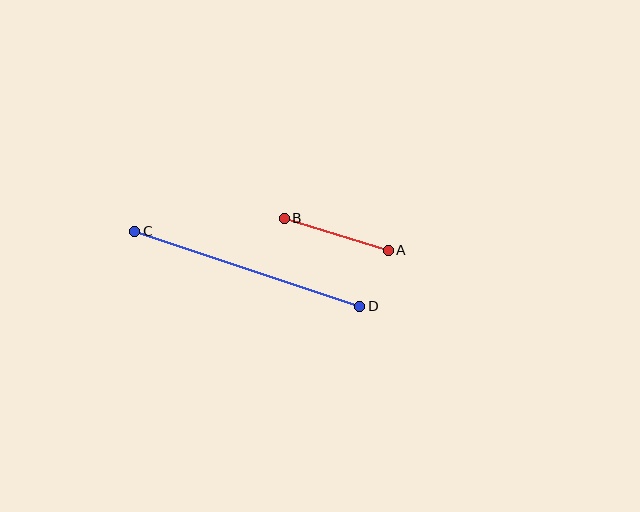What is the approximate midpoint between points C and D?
The midpoint is at approximately (247, 269) pixels.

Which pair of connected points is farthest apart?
Points C and D are farthest apart.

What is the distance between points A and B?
The distance is approximately 109 pixels.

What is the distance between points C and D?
The distance is approximately 237 pixels.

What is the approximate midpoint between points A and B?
The midpoint is at approximately (336, 234) pixels.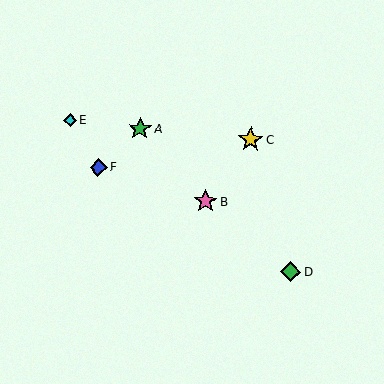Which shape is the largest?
The yellow star (labeled C) is the largest.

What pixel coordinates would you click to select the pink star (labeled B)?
Click at (205, 201) to select the pink star B.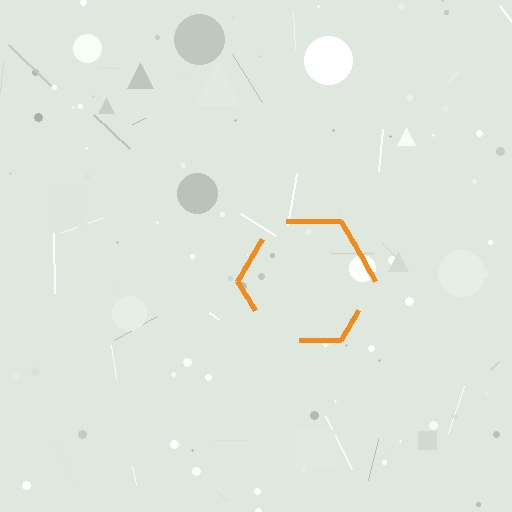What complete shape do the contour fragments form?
The contour fragments form a hexagon.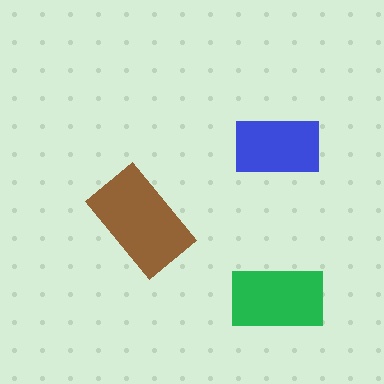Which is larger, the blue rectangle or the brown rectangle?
The brown one.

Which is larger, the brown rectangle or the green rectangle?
The brown one.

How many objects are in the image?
There are 3 objects in the image.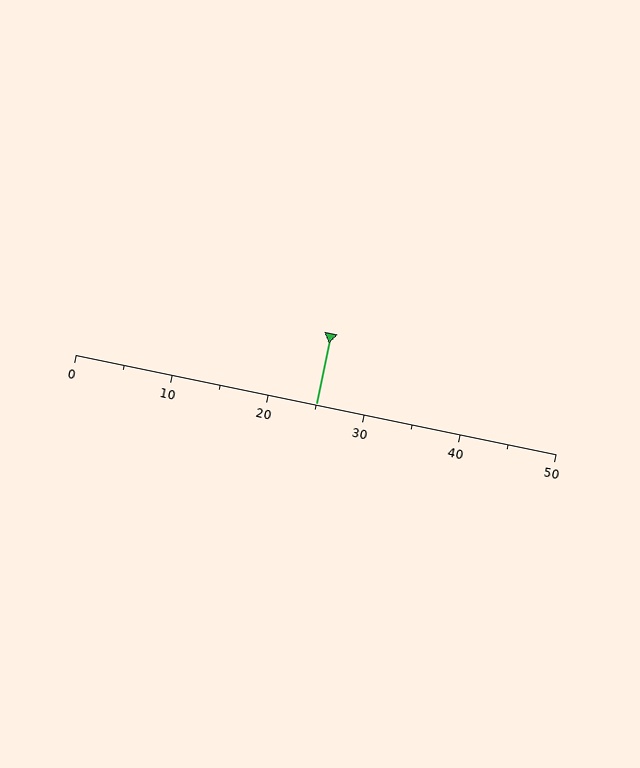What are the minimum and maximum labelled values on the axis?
The axis runs from 0 to 50.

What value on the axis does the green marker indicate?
The marker indicates approximately 25.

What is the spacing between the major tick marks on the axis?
The major ticks are spaced 10 apart.